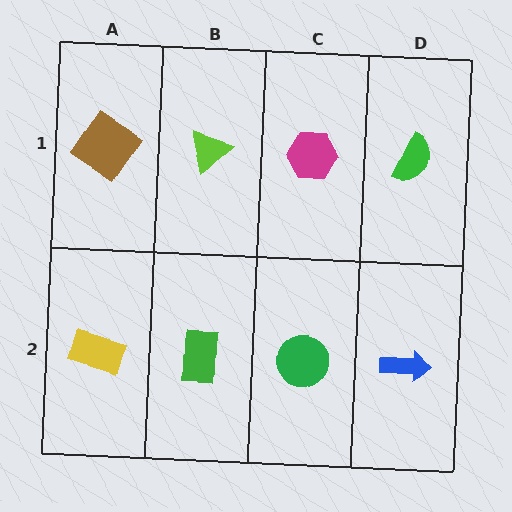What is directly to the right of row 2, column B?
A green circle.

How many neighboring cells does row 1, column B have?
3.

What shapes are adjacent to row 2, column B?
A lime triangle (row 1, column B), a yellow rectangle (row 2, column A), a green circle (row 2, column C).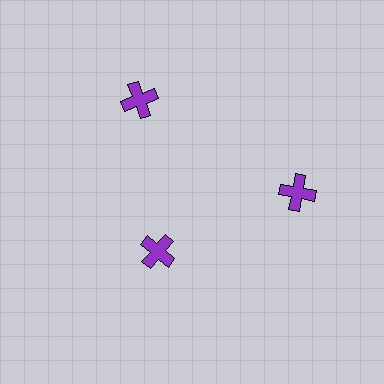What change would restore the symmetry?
The symmetry would be restored by moving it outward, back onto the ring so that all 3 crosses sit at equal angles and equal distance from the center.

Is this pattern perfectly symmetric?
No. The 3 purple crosses are arranged in a ring, but one element near the 7 o'clock position is pulled inward toward the center, breaking the 3-fold rotational symmetry.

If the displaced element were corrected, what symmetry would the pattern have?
It would have 3-fold rotational symmetry — the pattern would map onto itself every 120 degrees.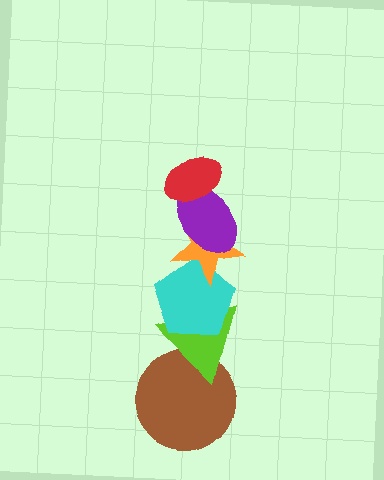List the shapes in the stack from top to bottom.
From top to bottom: the red ellipse, the purple ellipse, the orange star, the cyan pentagon, the lime triangle, the brown circle.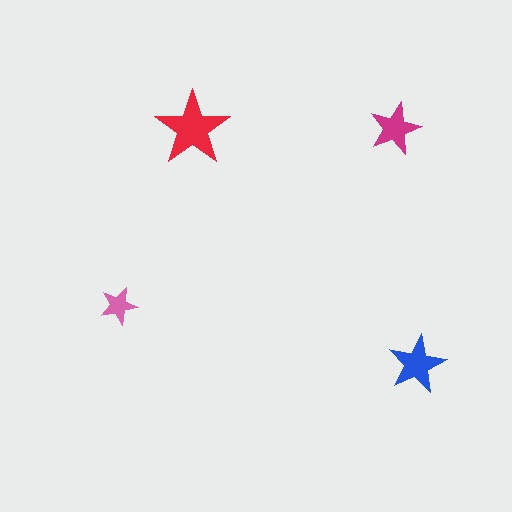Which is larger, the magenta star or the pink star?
The magenta one.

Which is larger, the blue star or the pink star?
The blue one.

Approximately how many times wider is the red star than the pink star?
About 2 times wider.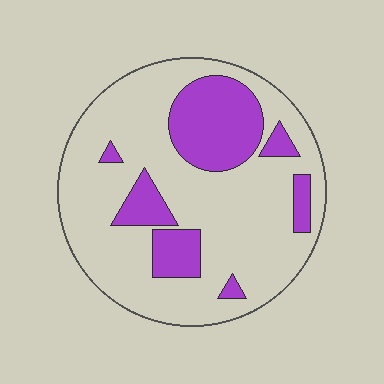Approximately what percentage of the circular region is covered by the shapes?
Approximately 25%.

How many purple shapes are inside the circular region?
7.